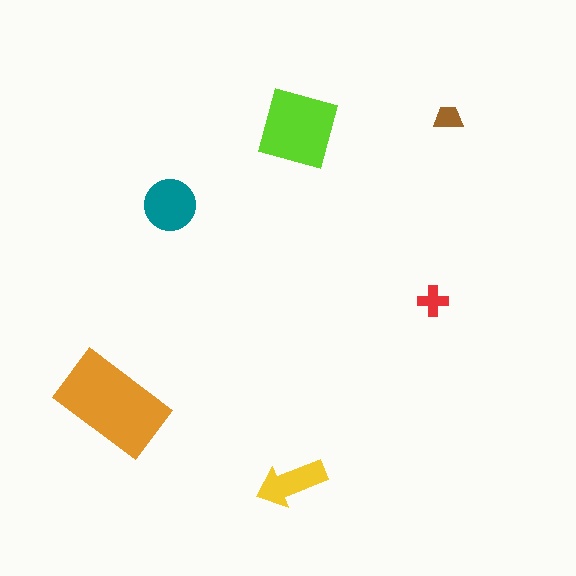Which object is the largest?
The orange rectangle.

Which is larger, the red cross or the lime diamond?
The lime diamond.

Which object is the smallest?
The brown trapezoid.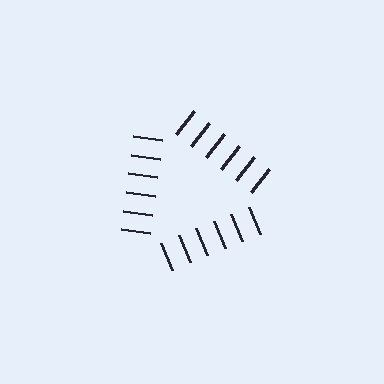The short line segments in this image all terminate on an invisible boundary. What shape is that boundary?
An illusory triangle — the line segments terminate on its edges but no continuous stroke is drawn.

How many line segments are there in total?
18 — 6 along each of the 3 edges.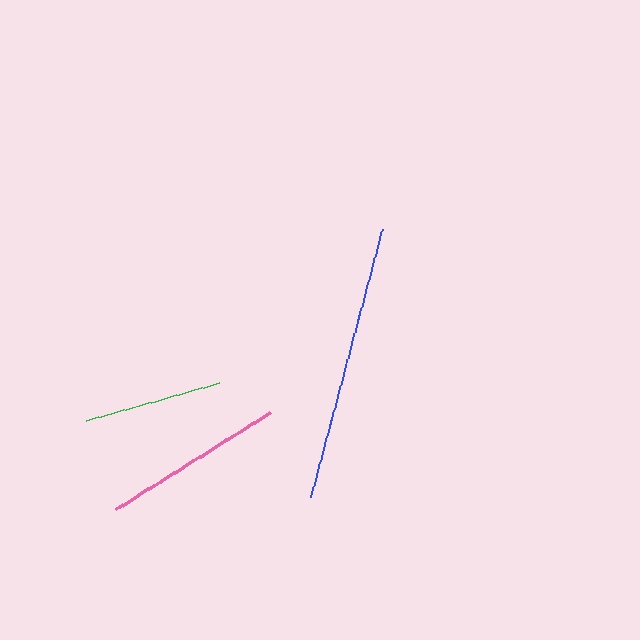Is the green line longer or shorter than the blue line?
The blue line is longer than the green line.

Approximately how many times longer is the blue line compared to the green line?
The blue line is approximately 2.0 times the length of the green line.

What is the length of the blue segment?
The blue segment is approximately 277 pixels long.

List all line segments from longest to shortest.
From longest to shortest: blue, pink, green.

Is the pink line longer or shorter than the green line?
The pink line is longer than the green line.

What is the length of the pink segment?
The pink segment is approximately 183 pixels long.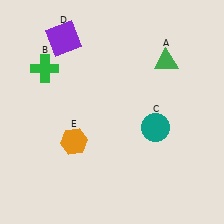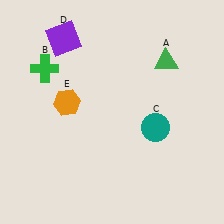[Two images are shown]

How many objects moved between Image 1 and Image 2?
1 object moved between the two images.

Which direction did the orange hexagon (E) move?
The orange hexagon (E) moved up.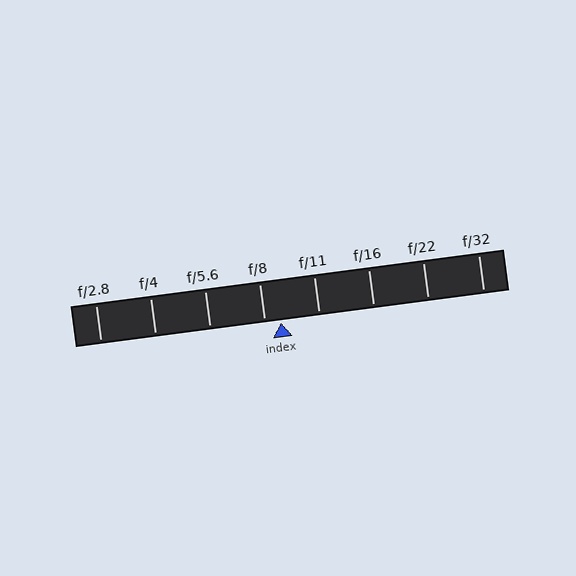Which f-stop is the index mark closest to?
The index mark is closest to f/8.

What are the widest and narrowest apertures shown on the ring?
The widest aperture shown is f/2.8 and the narrowest is f/32.